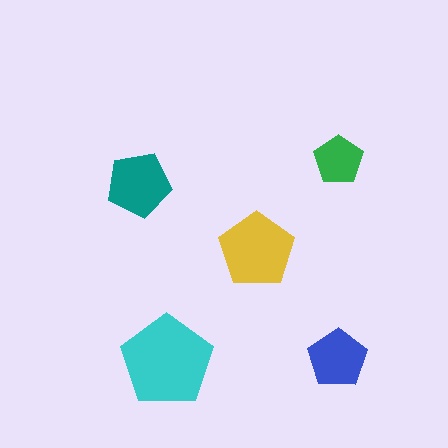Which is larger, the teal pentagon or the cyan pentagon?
The cyan one.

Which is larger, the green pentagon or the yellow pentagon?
The yellow one.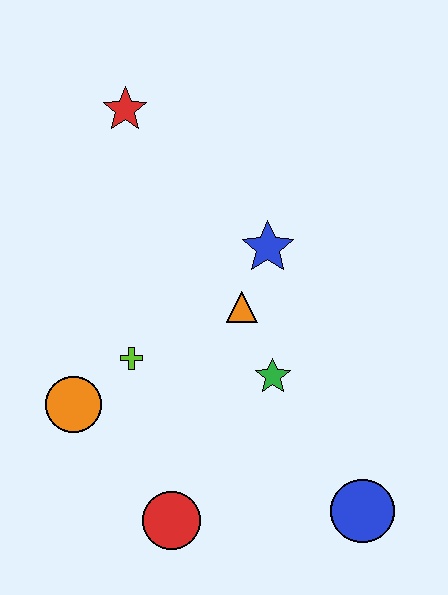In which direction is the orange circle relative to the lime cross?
The orange circle is to the left of the lime cross.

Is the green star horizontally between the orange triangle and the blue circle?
Yes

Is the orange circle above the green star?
No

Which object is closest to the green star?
The orange triangle is closest to the green star.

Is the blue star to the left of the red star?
No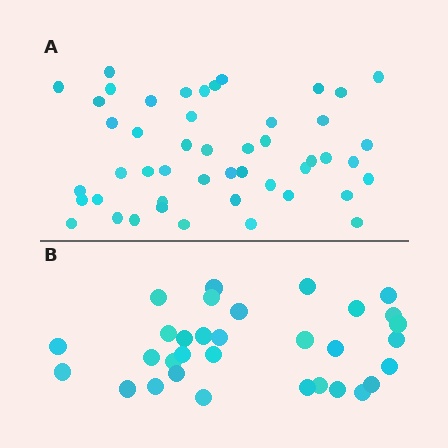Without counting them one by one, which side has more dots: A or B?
Region A (the top region) has more dots.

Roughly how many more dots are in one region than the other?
Region A has approximately 15 more dots than region B.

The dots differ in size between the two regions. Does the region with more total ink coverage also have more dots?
No. Region B has more total ink coverage because its dots are larger, but region A actually contains more individual dots. Total area can be misleading — the number of items is what matters here.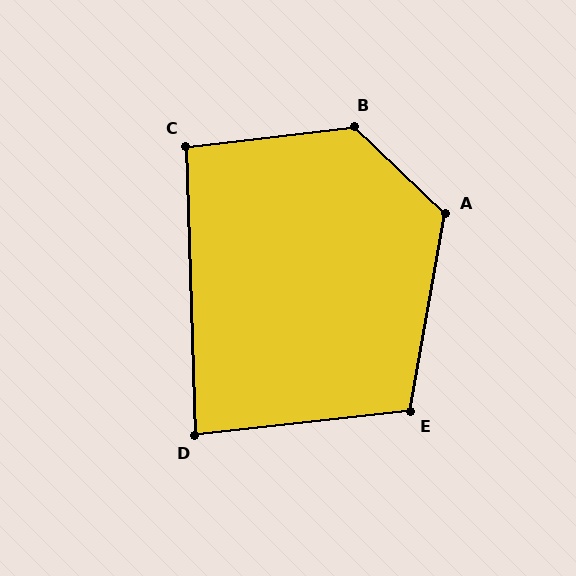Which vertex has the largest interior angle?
B, at approximately 130 degrees.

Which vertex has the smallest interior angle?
D, at approximately 86 degrees.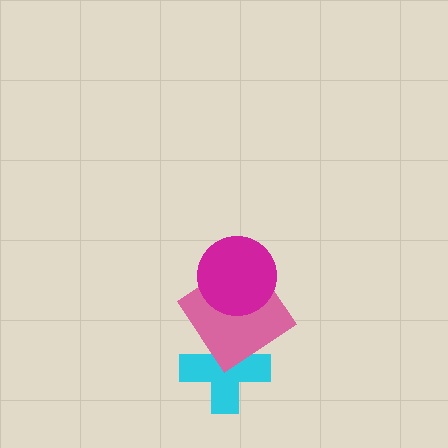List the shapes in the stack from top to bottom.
From top to bottom: the magenta circle, the pink diamond, the cyan cross.